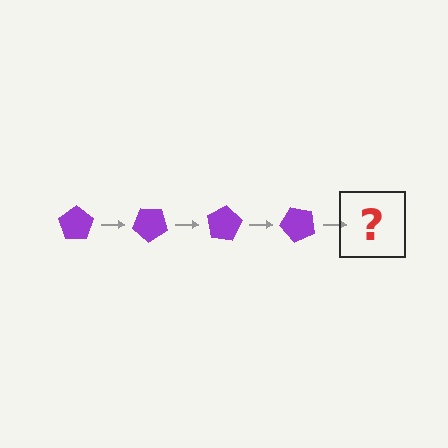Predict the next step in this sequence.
The next step is a purple pentagon rotated 160 degrees.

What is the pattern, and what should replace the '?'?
The pattern is that the pentagon rotates 40 degrees each step. The '?' should be a purple pentagon rotated 160 degrees.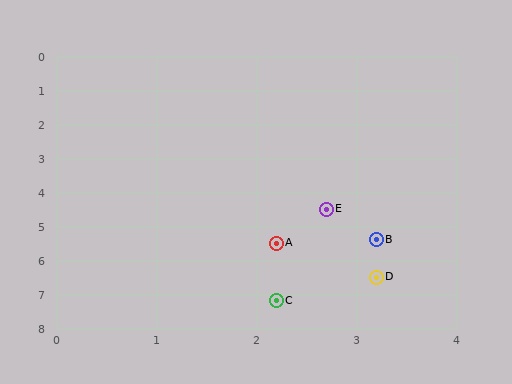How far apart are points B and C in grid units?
Points B and C are about 2.1 grid units apart.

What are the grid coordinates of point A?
Point A is at approximately (2.2, 5.5).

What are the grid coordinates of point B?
Point B is at approximately (3.2, 5.4).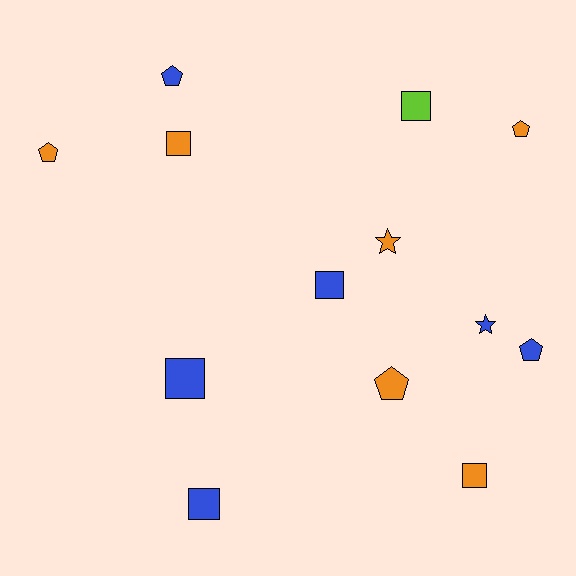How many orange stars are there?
There is 1 orange star.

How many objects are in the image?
There are 13 objects.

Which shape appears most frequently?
Square, with 6 objects.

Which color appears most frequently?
Blue, with 6 objects.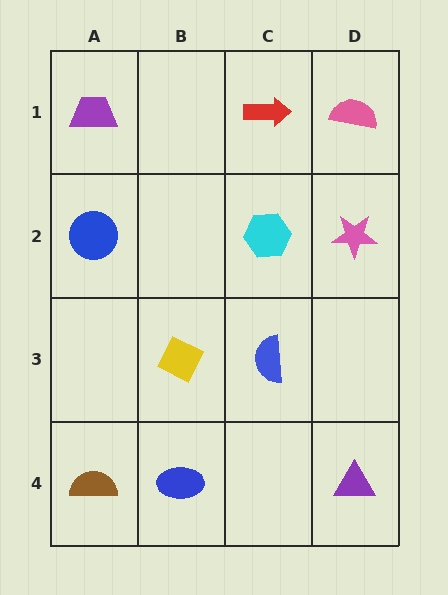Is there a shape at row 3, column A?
No, that cell is empty.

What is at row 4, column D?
A purple triangle.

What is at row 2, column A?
A blue circle.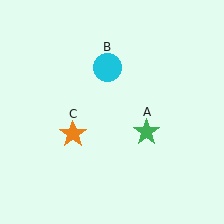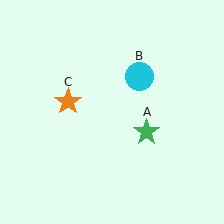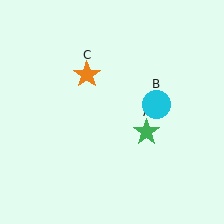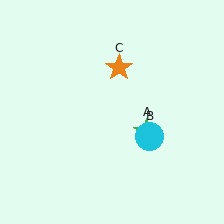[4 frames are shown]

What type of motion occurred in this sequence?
The cyan circle (object B), orange star (object C) rotated clockwise around the center of the scene.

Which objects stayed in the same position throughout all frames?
Green star (object A) remained stationary.